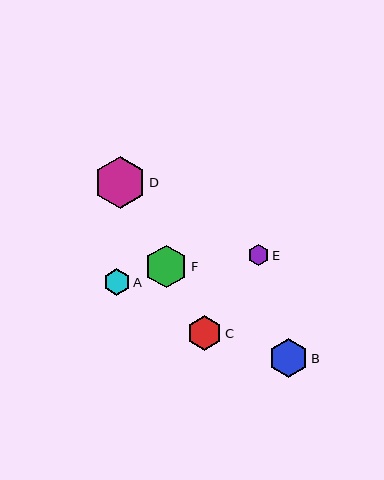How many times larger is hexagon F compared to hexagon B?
Hexagon F is approximately 1.1 times the size of hexagon B.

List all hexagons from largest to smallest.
From largest to smallest: D, F, B, C, A, E.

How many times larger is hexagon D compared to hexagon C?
Hexagon D is approximately 1.5 times the size of hexagon C.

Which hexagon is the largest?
Hexagon D is the largest with a size of approximately 52 pixels.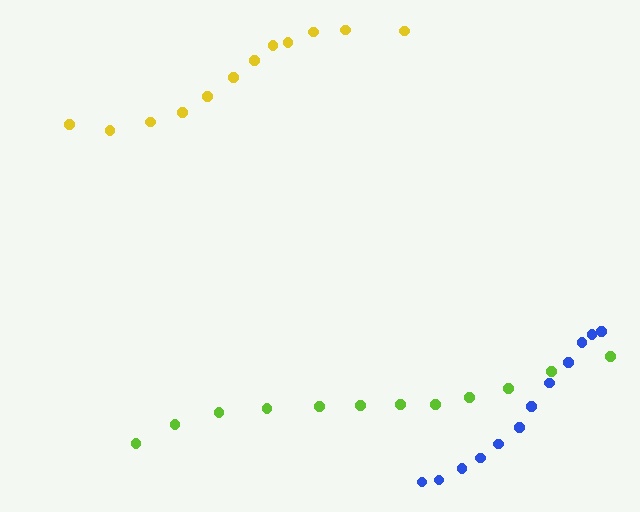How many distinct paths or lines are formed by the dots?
There are 3 distinct paths.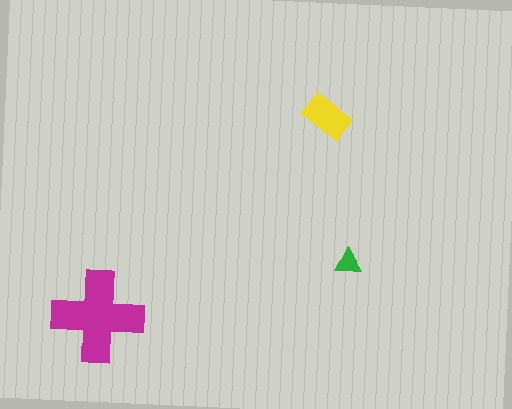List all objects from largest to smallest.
The magenta cross, the yellow rectangle, the green triangle.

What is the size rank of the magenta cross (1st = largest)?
1st.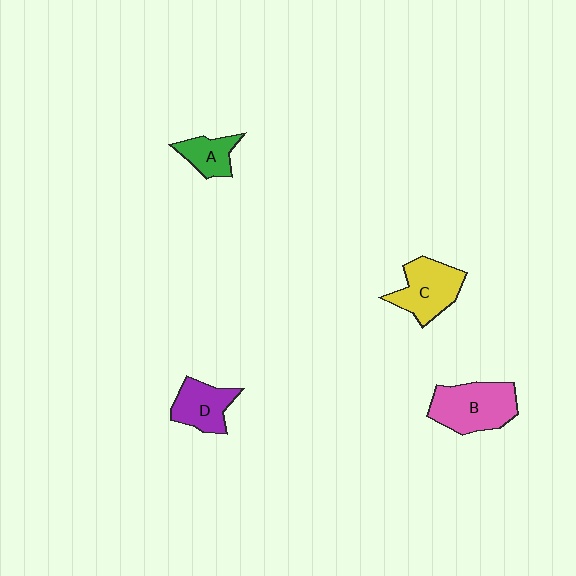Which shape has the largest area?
Shape B (pink).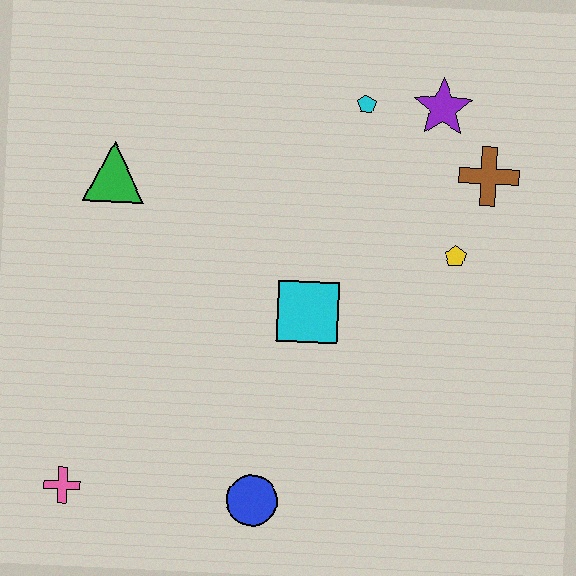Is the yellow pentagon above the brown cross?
No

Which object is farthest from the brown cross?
The pink cross is farthest from the brown cross.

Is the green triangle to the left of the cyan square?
Yes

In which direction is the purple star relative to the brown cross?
The purple star is above the brown cross.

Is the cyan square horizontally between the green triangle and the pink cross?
No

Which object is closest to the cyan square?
The yellow pentagon is closest to the cyan square.